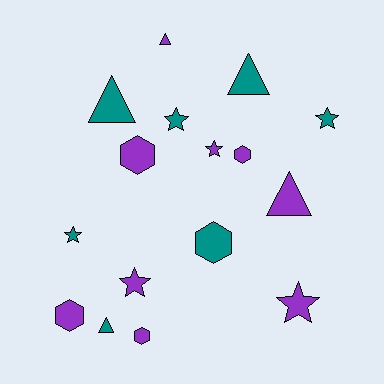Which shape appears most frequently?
Star, with 6 objects.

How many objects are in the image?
There are 16 objects.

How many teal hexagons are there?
There is 1 teal hexagon.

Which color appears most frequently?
Purple, with 9 objects.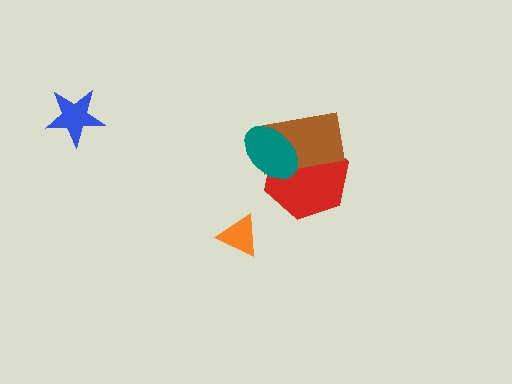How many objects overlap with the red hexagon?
2 objects overlap with the red hexagon.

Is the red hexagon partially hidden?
Yes, it is partially covered by another shape.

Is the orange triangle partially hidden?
No, no other shape covers it.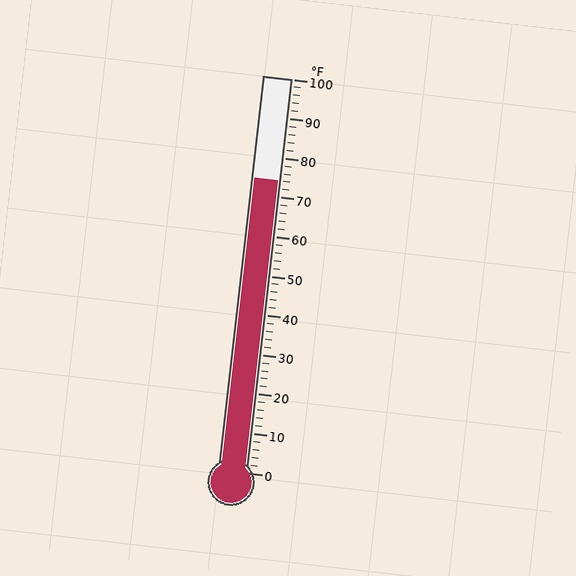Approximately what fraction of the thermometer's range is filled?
The thermometer is filled to approximately 75% of its range.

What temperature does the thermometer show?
The thermometer shows approximately 74°F.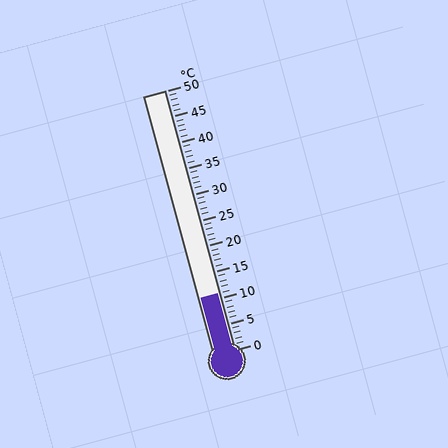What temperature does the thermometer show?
The thermometer shows approximately 11°C.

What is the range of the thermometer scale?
The thermometer scale ranges from 0°C to 50°C.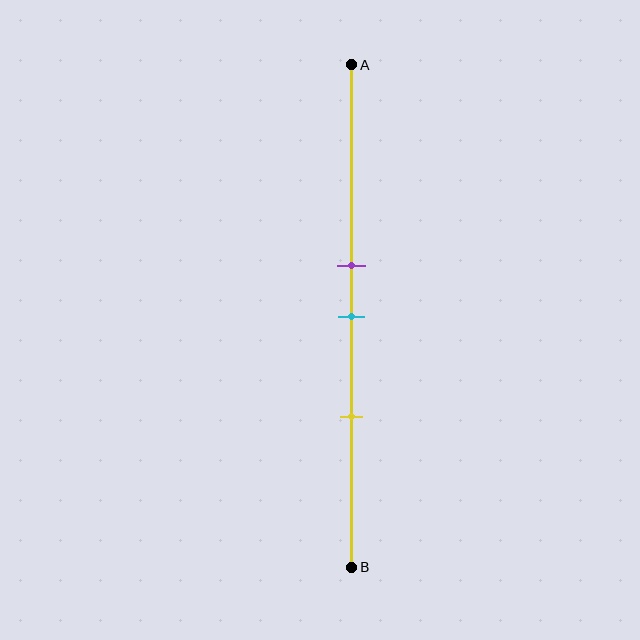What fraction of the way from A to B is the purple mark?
The purple mark is approximately 40% (0.4) of the way from A to B.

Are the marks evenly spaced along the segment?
Yes, the marks are approximately evenly spaced.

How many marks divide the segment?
There are 3 marks dividing the segment.